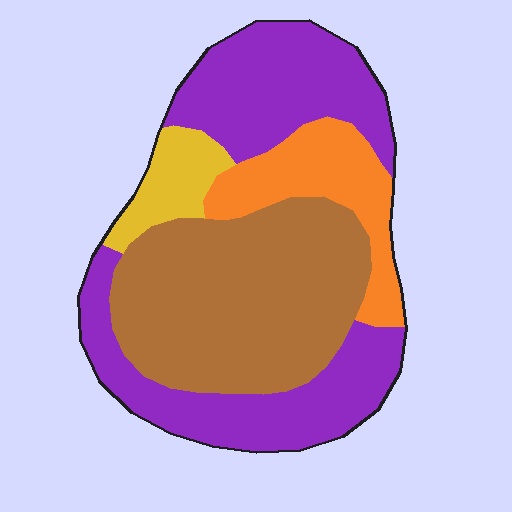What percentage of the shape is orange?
Orange takes up about one eighth (1/8) of the shape.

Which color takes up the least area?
Yellow, at roughly 5%.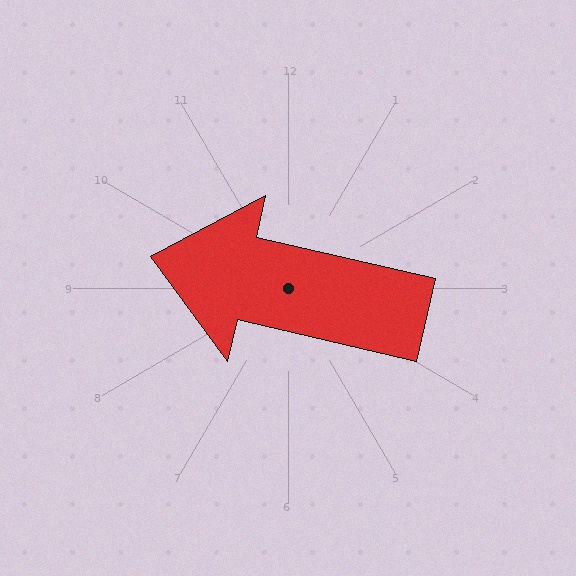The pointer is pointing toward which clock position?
Roughly 9 o'clock.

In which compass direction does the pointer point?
West.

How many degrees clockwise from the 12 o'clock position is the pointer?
Approximately 283 degrees.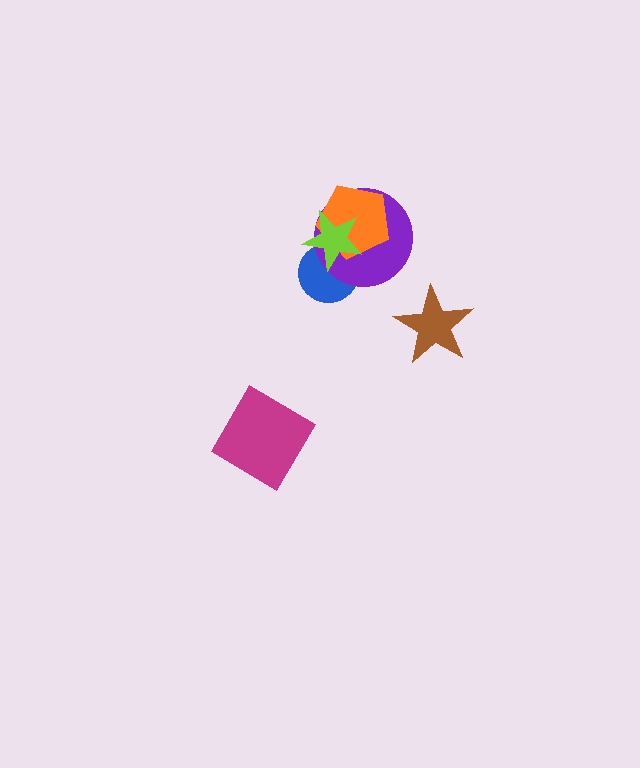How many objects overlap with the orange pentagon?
3 objects overlap with the orange pentagon.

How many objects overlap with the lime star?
3 objects overlap with the lime star.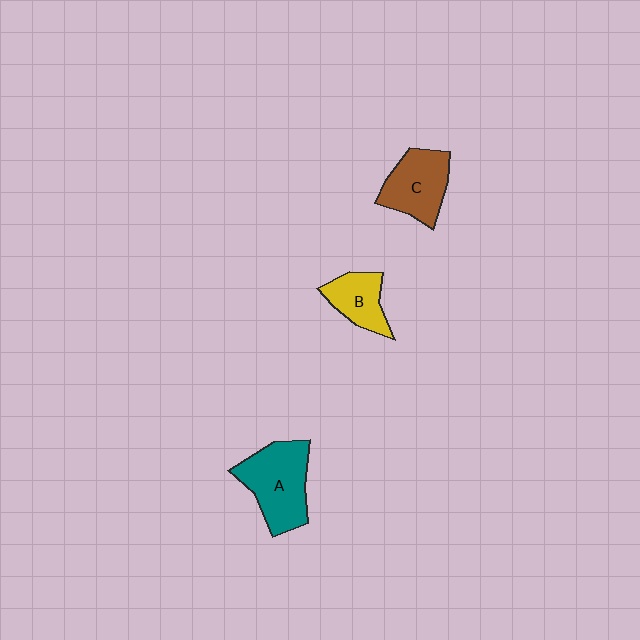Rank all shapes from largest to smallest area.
From largest to smallest: A (teal), C (brown), B (yellow).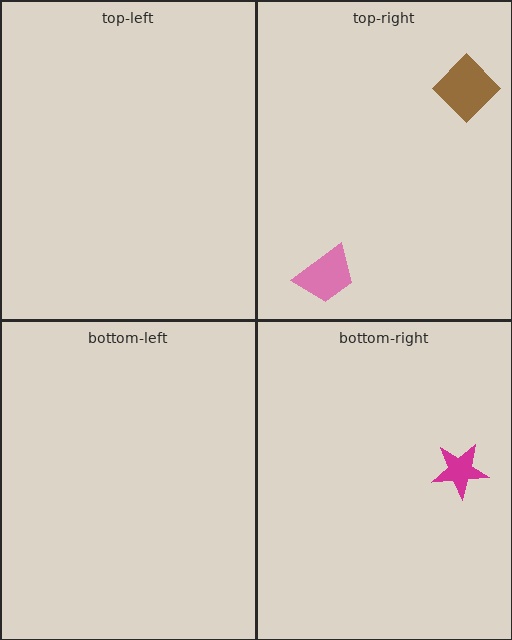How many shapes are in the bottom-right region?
1.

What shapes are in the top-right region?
The brown diamond, the pink trapezoid.